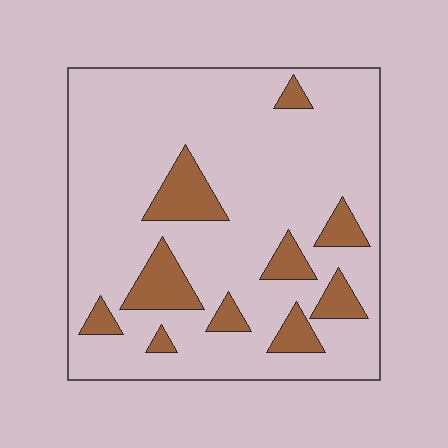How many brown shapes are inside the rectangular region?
10.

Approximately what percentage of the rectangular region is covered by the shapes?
Approximately 15%.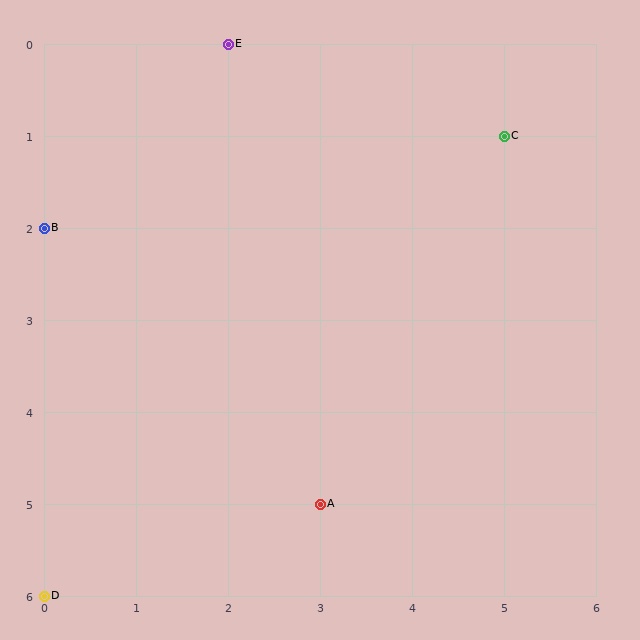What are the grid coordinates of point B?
Point B is at grid coordinates (0, 2).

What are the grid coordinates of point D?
Point D is at grid coordinates (0, 6).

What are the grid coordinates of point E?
Point E is at grid coordinates (2, 0).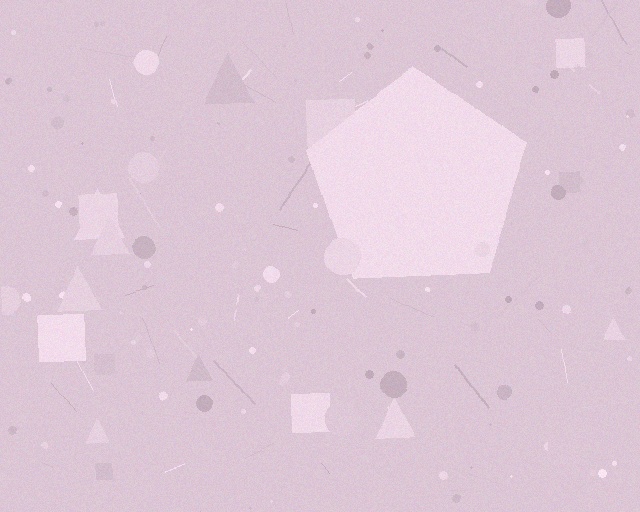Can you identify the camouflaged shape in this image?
The camouflaged shape is a pentagon.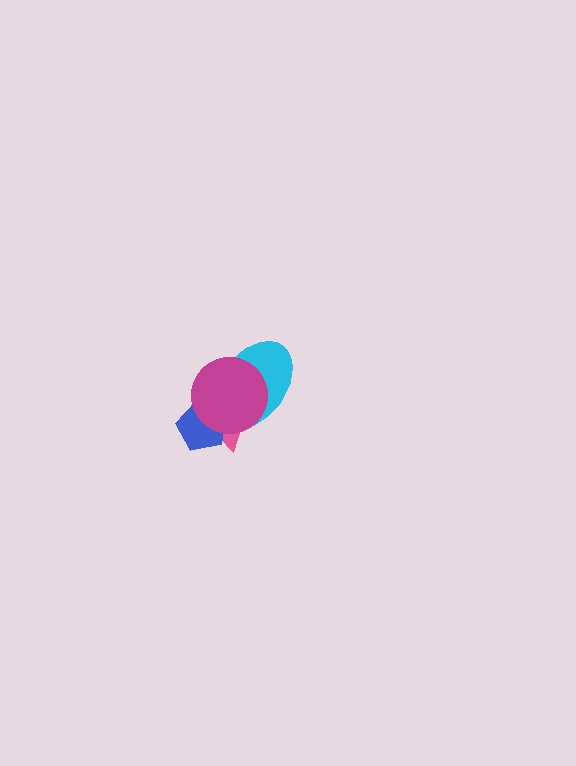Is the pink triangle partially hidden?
Yes, it is partially covered by another shape.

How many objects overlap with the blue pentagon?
3 objects overlap with the blue pentagon.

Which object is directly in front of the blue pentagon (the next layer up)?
The cyan ellipse is directly in front of the blue pentagon.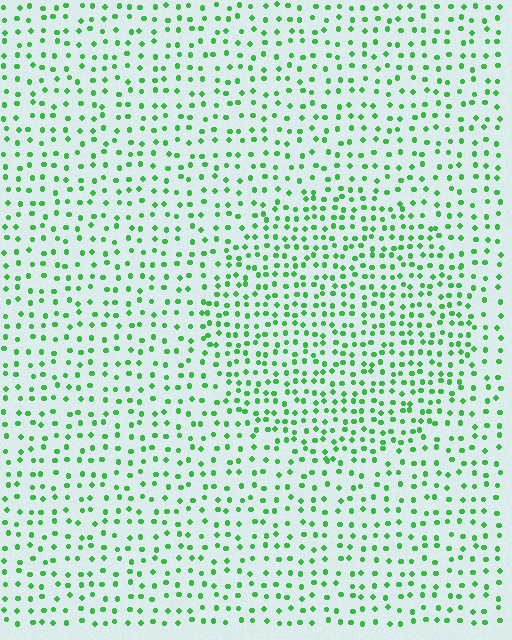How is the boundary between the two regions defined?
The boundary is defined by a change in element density (approximately 1.6x ratio). All elements are the same color, size, and shape.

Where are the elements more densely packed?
The elements are more densely packed inside the circle boundary.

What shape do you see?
I see a circle.